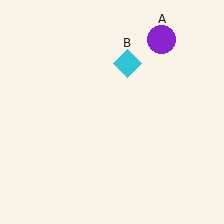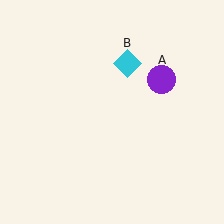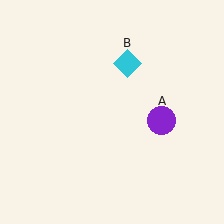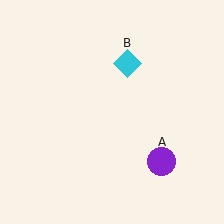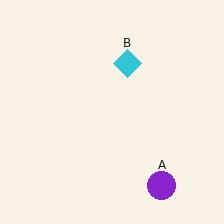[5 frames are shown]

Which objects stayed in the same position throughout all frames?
Cyan diamond (object B) remained stationary.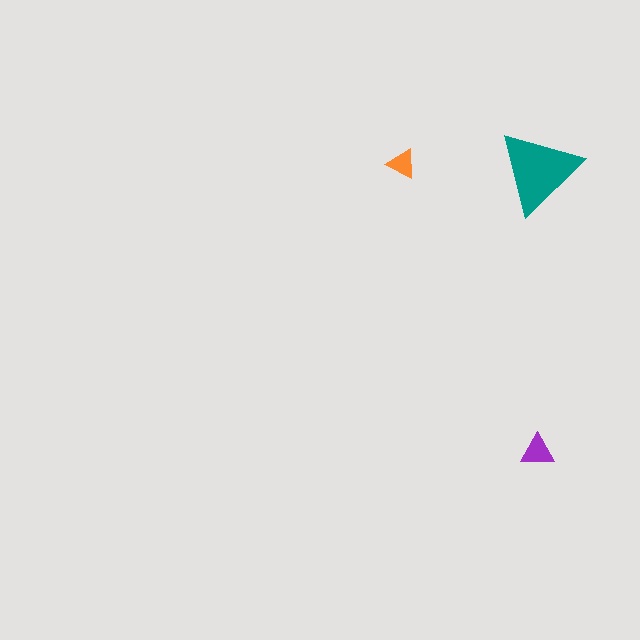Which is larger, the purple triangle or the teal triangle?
The teal one.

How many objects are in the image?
There are 3 objects in the image.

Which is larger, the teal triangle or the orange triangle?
The teal one.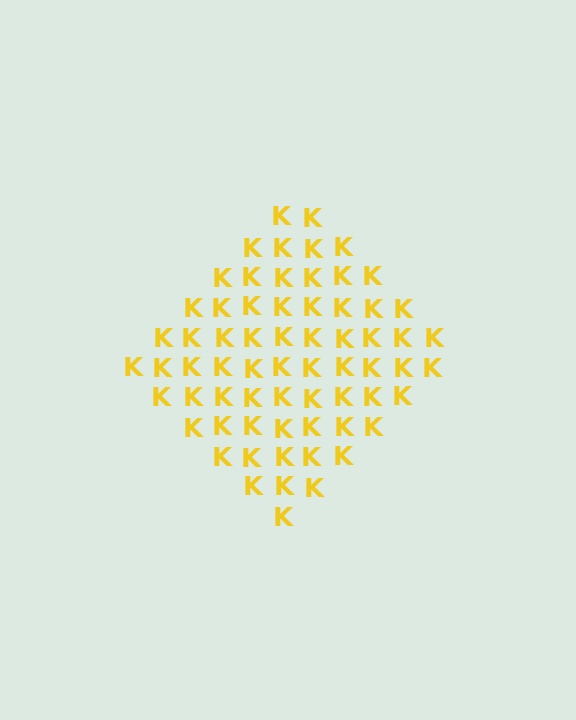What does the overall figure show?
The overall figure shows a diamond.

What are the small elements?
The small elements are letter K's.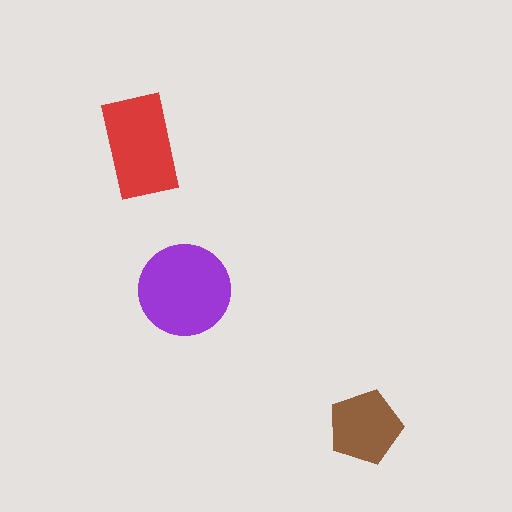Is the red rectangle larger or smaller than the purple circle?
Smaller.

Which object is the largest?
The purple circle.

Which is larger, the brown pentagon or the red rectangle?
The red rectangle.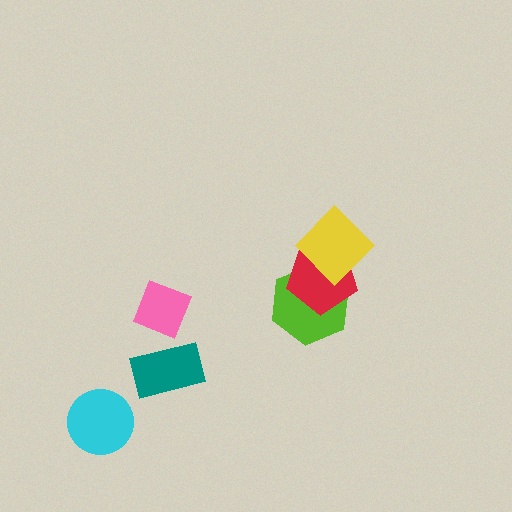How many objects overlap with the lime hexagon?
2 objects overlap with the lime hexagon.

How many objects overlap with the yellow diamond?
2 objects overlap with the yellow diamond.